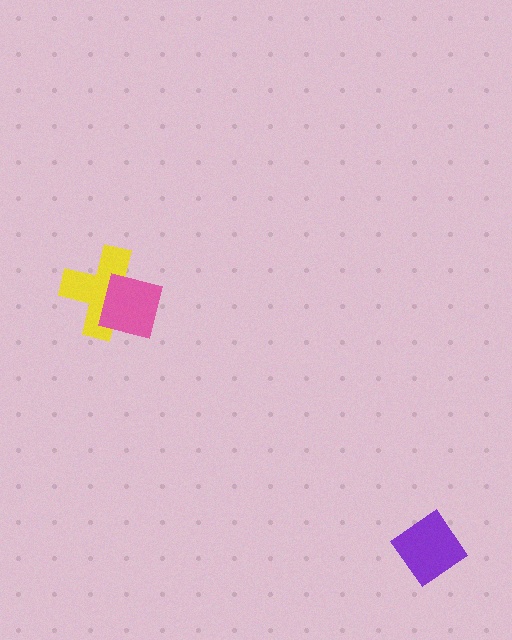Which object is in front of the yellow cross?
The pink square is in front of the yellow cross.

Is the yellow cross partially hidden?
Yes, it is partially covered by another shape.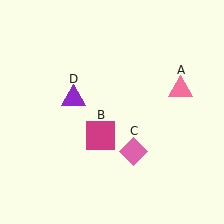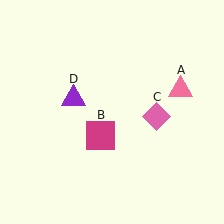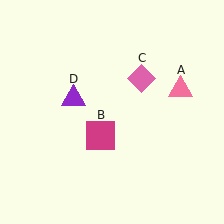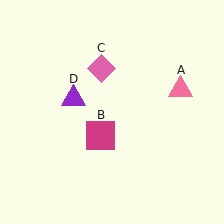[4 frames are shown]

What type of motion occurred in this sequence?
The pink diamond (object C) rotated counterclockwise around the center of the scene.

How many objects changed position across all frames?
1 object changed position: pink diamond (object C).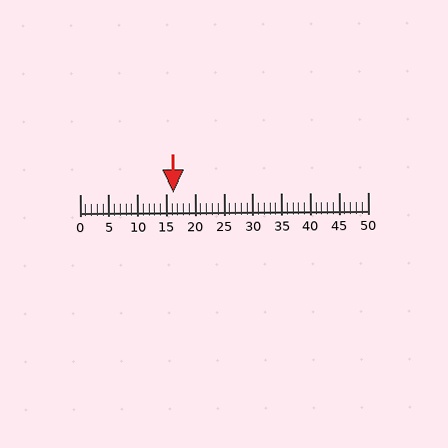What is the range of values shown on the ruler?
The ruler shows values from 0 to 50.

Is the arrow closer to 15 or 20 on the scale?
The arrow is closer to 15.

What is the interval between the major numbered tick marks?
The major tick marks are spaced 5 units apart.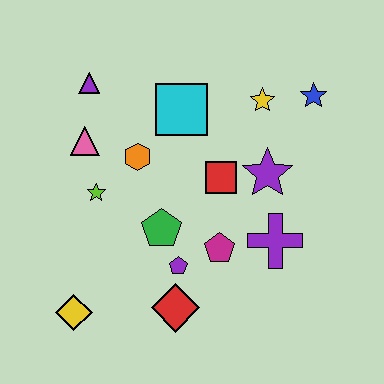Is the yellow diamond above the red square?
No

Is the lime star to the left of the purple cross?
Yes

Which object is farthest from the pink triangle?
The blue star is farthest from the pink triangle.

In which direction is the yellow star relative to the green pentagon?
The yellow star is above the green pentagon.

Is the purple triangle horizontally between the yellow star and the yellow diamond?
Yes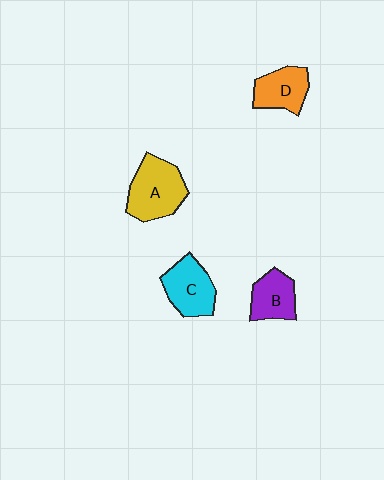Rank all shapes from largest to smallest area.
From largest to smallest: A (yellow), C (cyan), D (orange), B (purple).